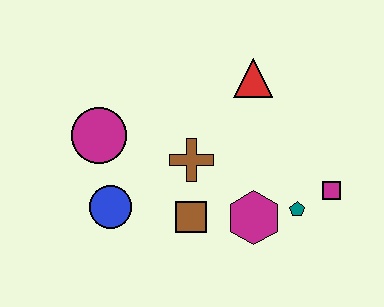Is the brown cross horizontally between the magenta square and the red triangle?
No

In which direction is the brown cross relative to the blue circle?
The brown cross is to the right of the blue circle.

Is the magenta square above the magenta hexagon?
Yes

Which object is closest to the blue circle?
The magenta circle is closest to the blue circle.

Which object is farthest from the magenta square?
The magenta circle is farthest from the magenta square.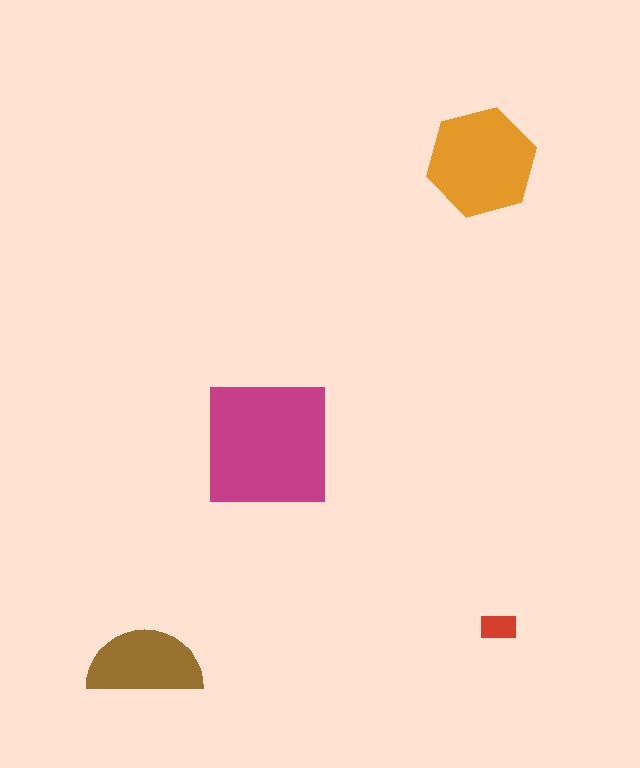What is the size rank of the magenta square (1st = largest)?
1st.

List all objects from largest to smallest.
The magenta square, the orange hexagon, the brown semicircle, the red rectangle.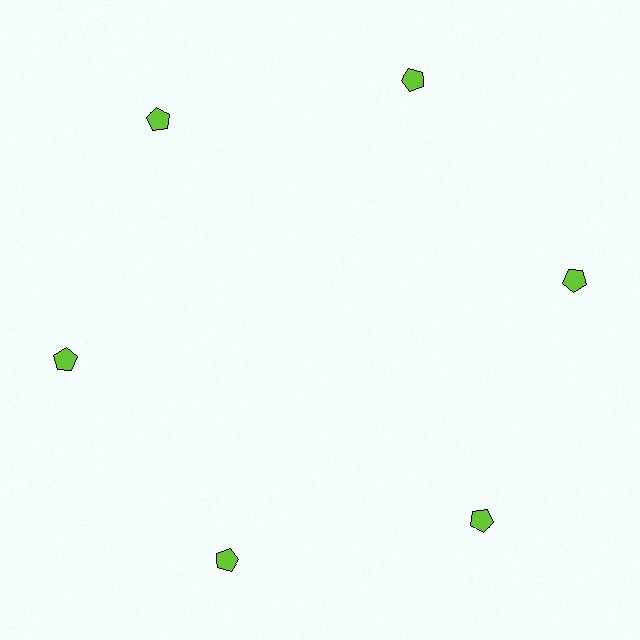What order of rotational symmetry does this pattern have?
This pattern has 6-fold rotational symmetry.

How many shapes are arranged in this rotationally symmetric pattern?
There are 6 shapes, arranged in 6 groups of 1.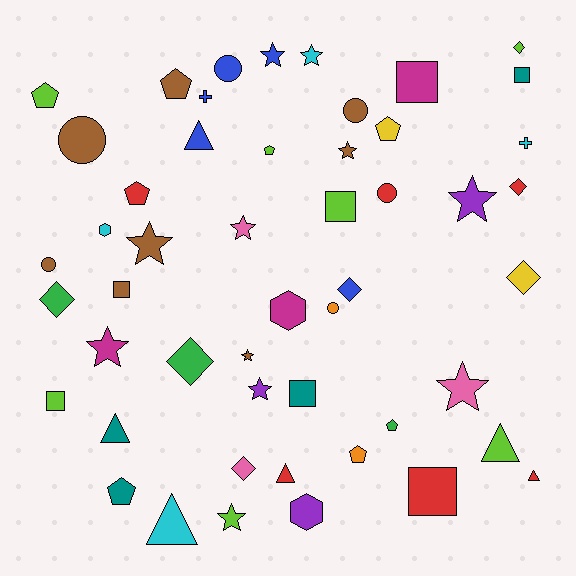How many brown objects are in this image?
There are 8 brown objects.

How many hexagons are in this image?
There are 3 hexagons.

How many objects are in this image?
There are 50 objects.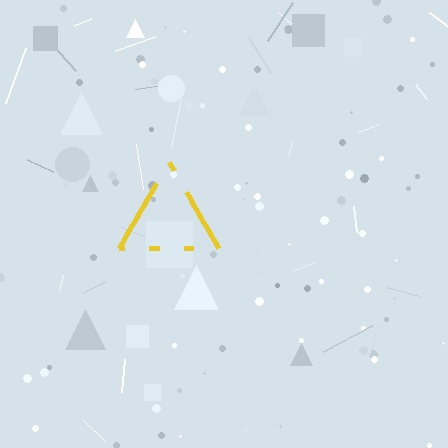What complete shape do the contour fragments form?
The contour fragments form a triangle.